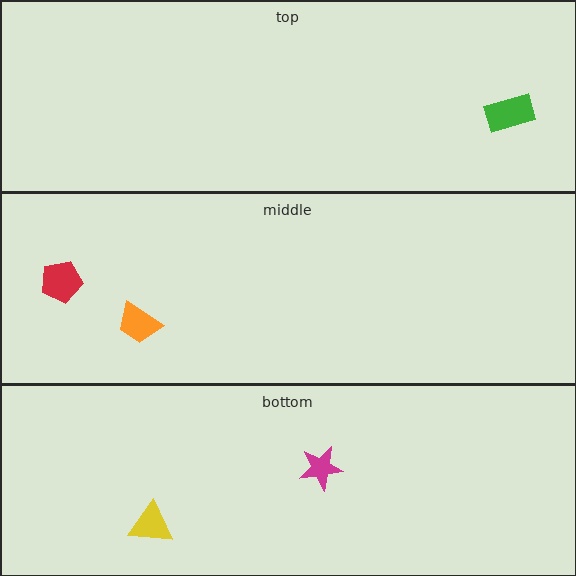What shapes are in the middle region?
The orange trapezoid, the red pentagon.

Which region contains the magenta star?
The bottom region.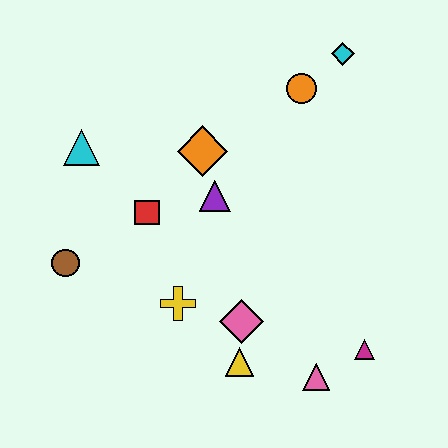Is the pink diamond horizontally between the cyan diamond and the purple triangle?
Yes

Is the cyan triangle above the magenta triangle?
Yes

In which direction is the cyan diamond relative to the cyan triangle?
The cyan diamond is to the right of the cyan triangle.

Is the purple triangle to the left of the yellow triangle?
Yes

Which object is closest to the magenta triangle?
The pink triangle is closest to the magenta triangle.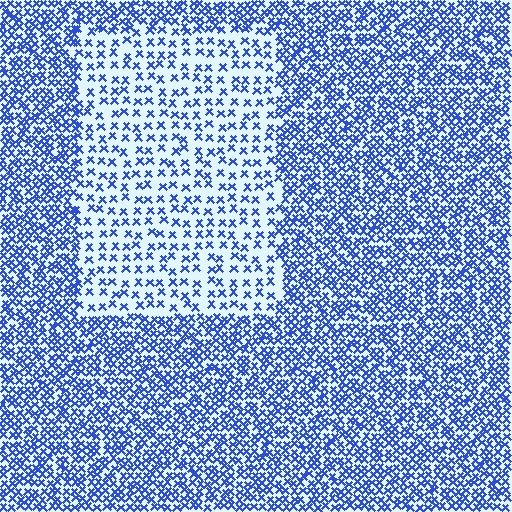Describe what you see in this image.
The image contains small blue elements arranged at two different densities. A rectangle-shaped region is visible where the elements are less densely packed than the surrounding area.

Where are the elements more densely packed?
The elements are more densely packed outside the rectangle boundary.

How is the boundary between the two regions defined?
The boundary is defined by a change in element density (approximately 2.3x ratio). All elements are the same color, size, and shape.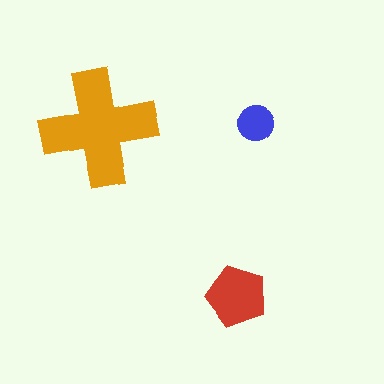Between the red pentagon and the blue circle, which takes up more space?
The red pentagon.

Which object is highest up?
The blue circle is topmost.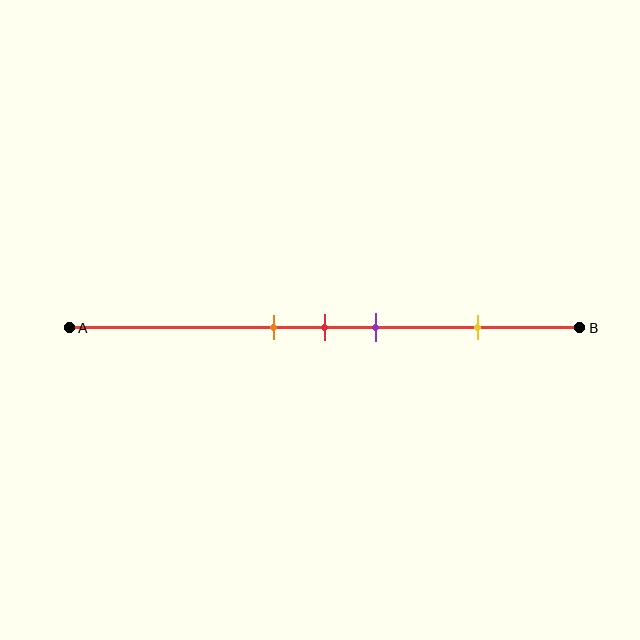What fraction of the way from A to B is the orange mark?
The orange mark is approximately 40% (0.4) of the way from A to B.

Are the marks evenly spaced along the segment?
No, the marks are not evenly spaced.